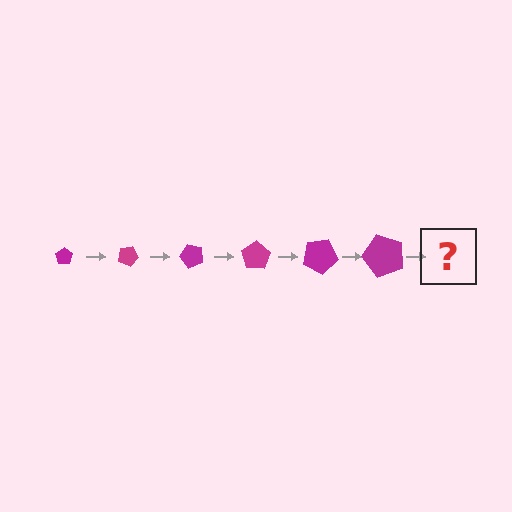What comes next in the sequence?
The next element should be a pentagon, larger than the previous one and rotated 150 degrees from the start.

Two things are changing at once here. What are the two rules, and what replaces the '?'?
The two rules are that the pentagon grows larger each step and it rotates 25 degrees each step. The '?' should be a pentagon, larger than the previous one and rotated 150 degrees from the start.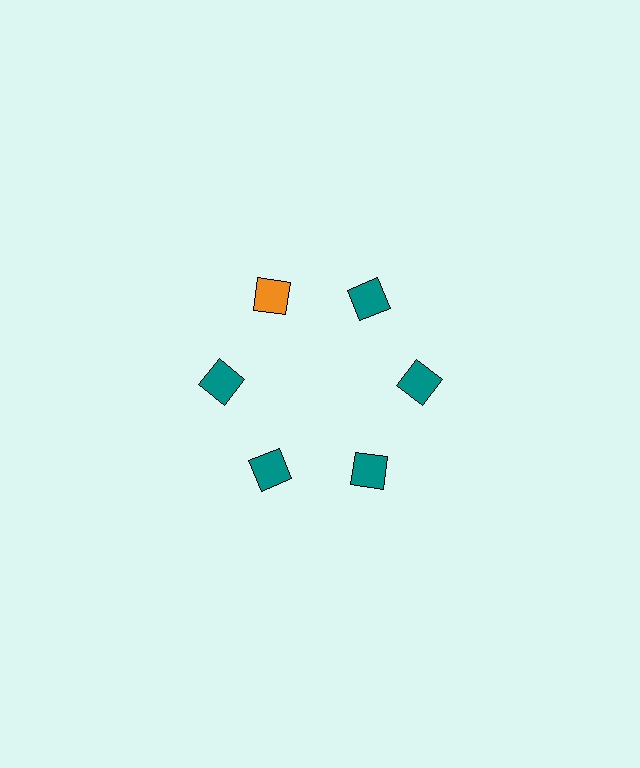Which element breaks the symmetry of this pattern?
The orange diamond at roughly the 11 o'clock position breaks the symmetry. All other shapes are teal diamonds.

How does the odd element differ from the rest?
It has a different color: orange instead of teal.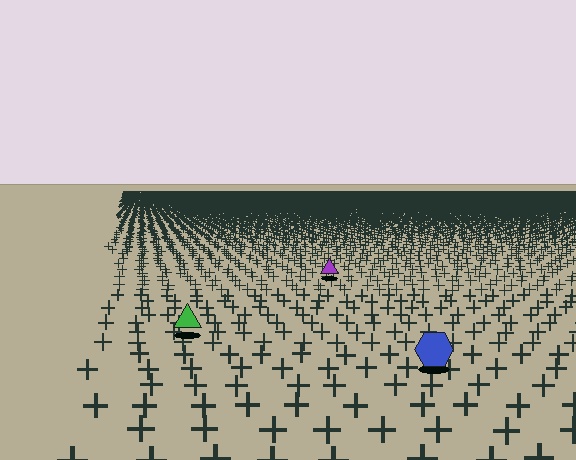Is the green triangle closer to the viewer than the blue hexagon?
No. The blue hexagon is closer — you can tell from the texture gradient: the ground texture is coarser near it.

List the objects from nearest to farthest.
From nearest to farthest: the blue hexagon, the green triangle, the purple triangle.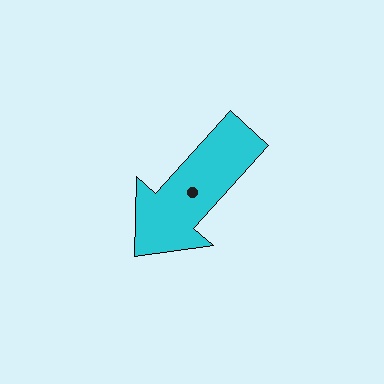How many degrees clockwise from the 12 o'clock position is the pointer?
Approximately 222 degrees.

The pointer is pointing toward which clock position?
Roughly 7 o'clock.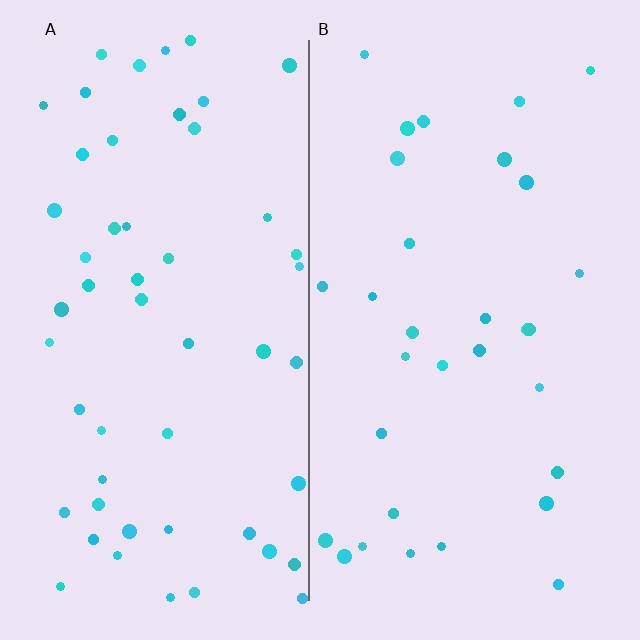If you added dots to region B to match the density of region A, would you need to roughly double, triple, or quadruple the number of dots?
Approximately double.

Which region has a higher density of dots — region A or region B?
A (the left).